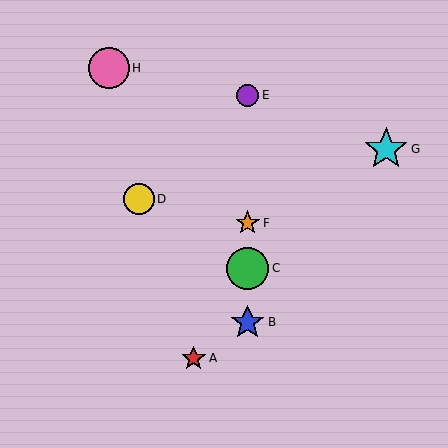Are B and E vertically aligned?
Yes, both are at x≈248.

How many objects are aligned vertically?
4 objects (B, C, E, F) are aligned vertically.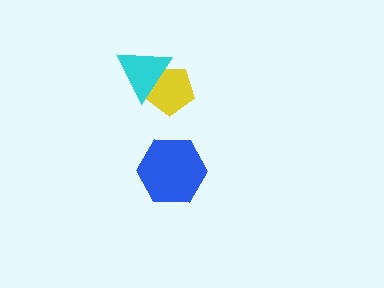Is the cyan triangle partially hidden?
No, no other shape covers it.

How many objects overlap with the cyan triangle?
1 object overlaps with the cyan triangle.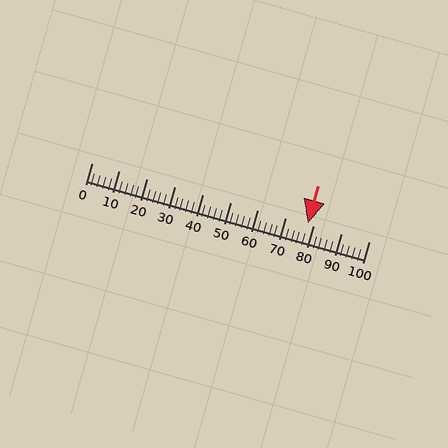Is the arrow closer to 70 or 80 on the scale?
The arrow is closer to 80.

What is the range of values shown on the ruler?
The ruler shows values from 0 to 100.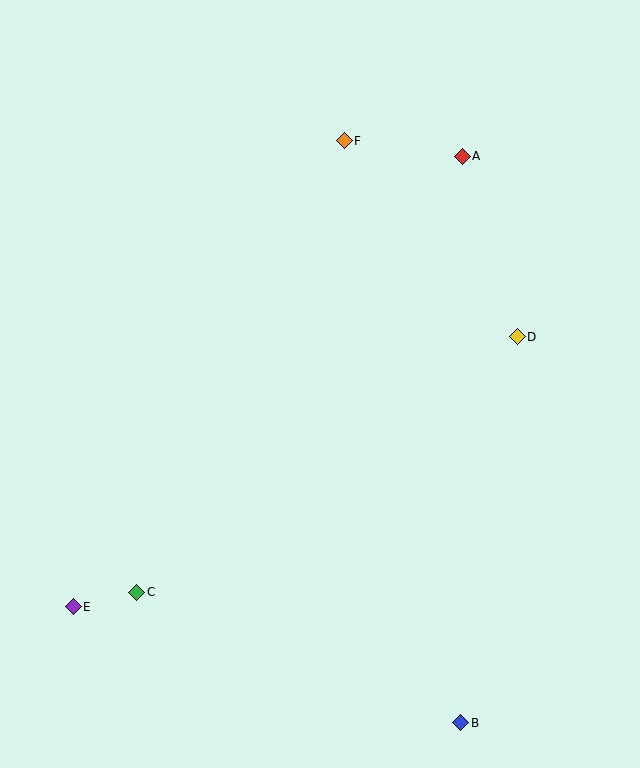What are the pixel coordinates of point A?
Point A is at (462, 156).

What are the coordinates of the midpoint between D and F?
The midpoint between D and F is at (431, 239).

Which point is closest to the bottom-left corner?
Point E is closest to the bottom-left corner.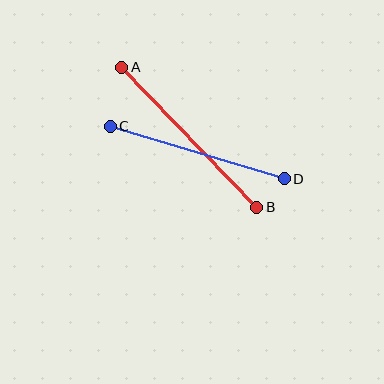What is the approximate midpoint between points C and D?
The midpoint is at approximately (197, 153) pixels.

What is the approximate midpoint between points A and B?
The midpoint is at approximately (189, 137) pixels.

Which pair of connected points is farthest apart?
Points A and B are farthest apart.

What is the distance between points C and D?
The distance is approximately 182 pixels.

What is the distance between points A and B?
The distance is approximately 195 pixels.